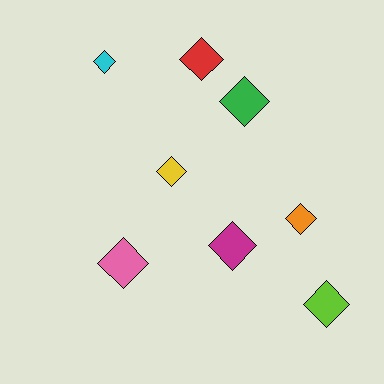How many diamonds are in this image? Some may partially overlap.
There are 8 diamonds.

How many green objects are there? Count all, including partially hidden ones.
There is 1 green object.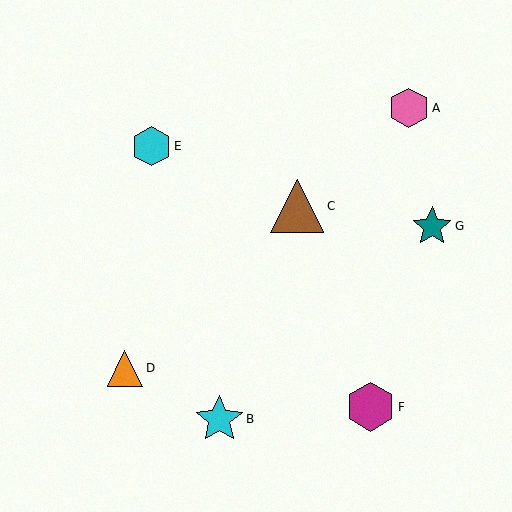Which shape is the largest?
The brown triangle (labeled C) is the largest.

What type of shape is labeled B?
Shape B is a cyan star.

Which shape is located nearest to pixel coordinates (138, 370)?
The orange triangle (labeled D) at (125, 368) is nearest to that location.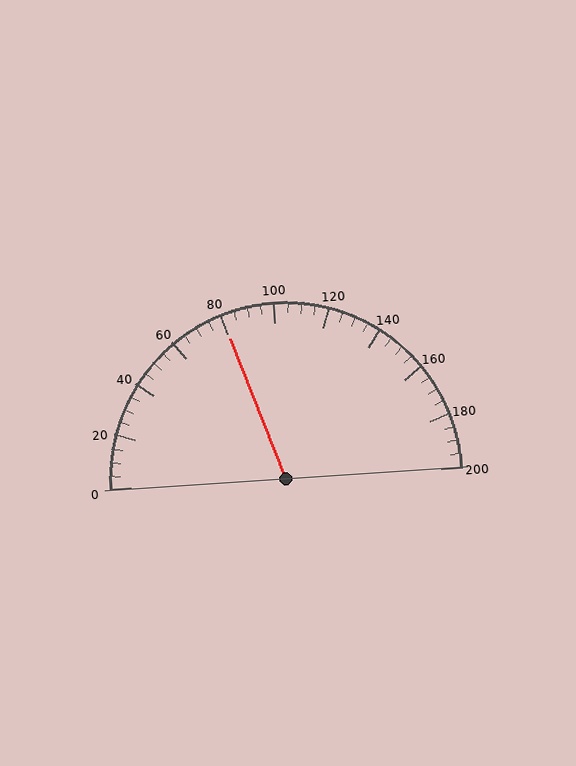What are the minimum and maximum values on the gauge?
The gauge ranges from 0 to 200.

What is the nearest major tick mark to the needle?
The nearest major tick mark is 80.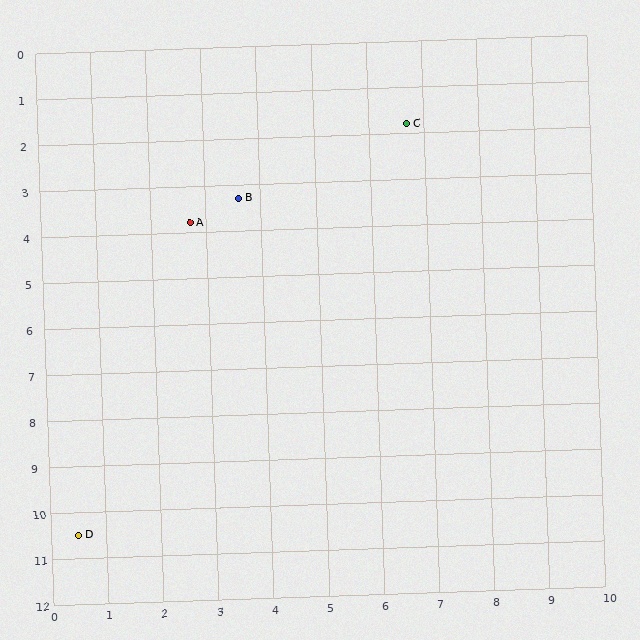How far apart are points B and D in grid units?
Points B and D are about 7.8 grid units apart.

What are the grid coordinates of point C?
Point C is at approximately (6.7, 1.8).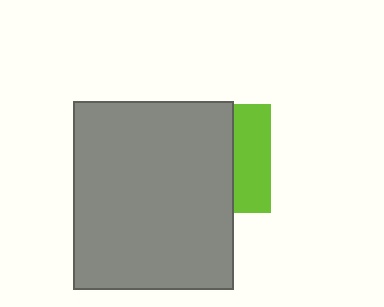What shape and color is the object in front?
The object in front is a gray rectangle.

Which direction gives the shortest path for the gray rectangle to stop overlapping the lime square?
Moving left gives the shortest separation.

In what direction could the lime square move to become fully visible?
The lime square could move right. That would shift it out from behind the gray rectangle entirely.